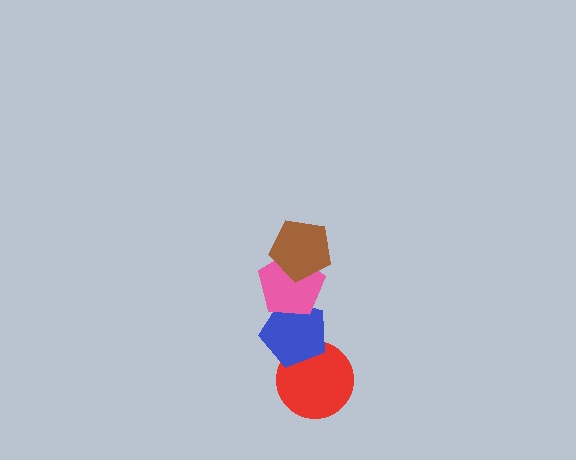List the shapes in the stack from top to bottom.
From top to bottom: the brown pentagon, the pink pentagon, the blue pentagon, the red circle.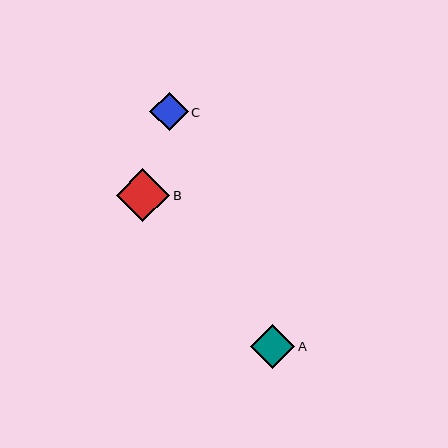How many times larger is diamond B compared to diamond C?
Diamond B is approximately 1.4 times the size of diamond C.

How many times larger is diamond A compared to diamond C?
Diamond A is approximately 1.1 times the size of diamond C.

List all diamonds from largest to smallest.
From largest to smallest: B, A, C.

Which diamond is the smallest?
Diamond C is the smallest with a size of approximately 38 pixels.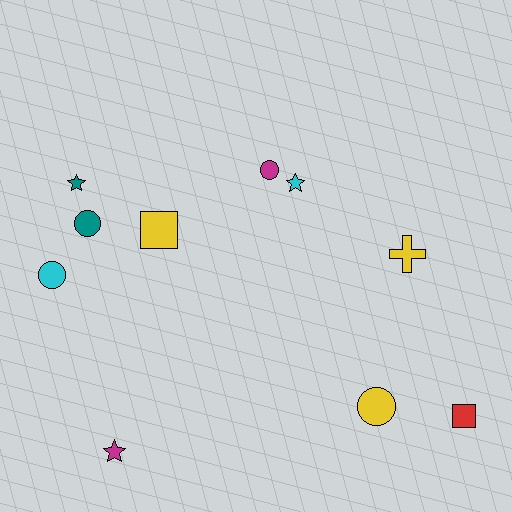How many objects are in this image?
There are 10 objects.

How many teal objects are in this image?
There are 2 teal objects.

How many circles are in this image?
There are 4 circles.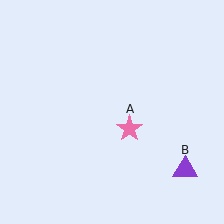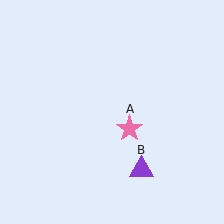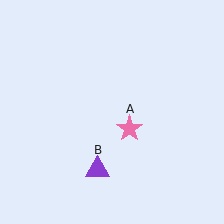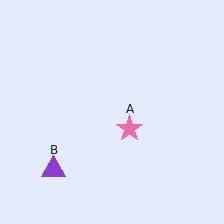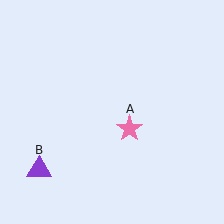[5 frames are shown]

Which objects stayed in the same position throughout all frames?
Pink star (object A) remained stationary.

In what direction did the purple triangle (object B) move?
The purple triangle (object B) moved left.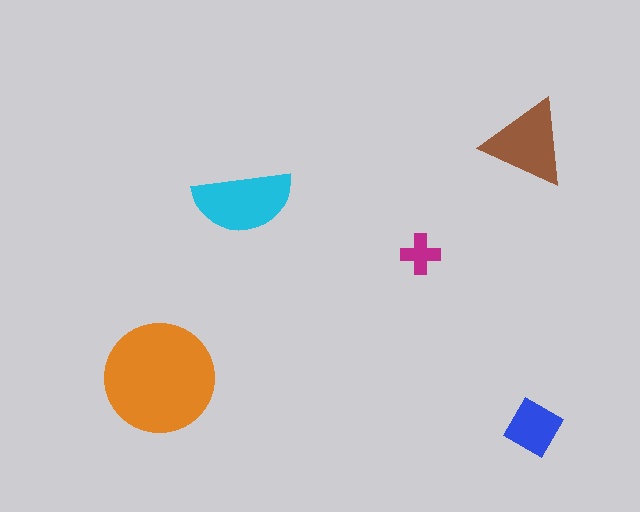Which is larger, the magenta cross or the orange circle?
The orange circle.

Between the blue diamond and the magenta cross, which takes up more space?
The blue diamond.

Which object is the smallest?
The magenta cross.